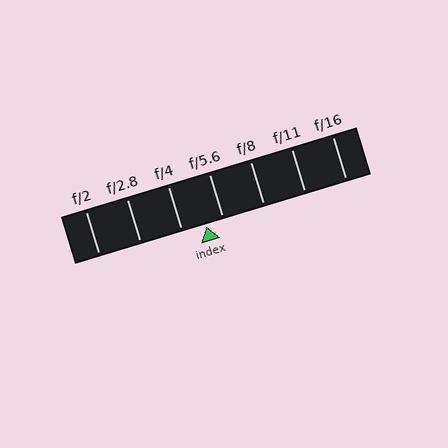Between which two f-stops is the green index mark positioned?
The index mark is between f/4 and f/5.6.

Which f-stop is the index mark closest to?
The index mark is closest to f/5.6.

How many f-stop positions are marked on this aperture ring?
There are 7 f-stop positions marked.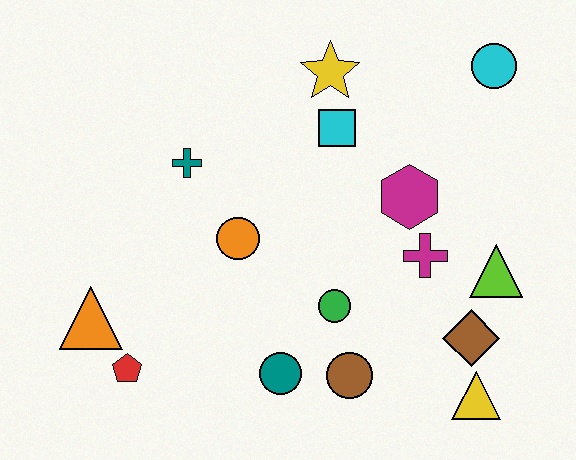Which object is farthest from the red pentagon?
The cyan circle is farthest from the red pentagon.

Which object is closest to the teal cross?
The orange circle is closest to the teal cross.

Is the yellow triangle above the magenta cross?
No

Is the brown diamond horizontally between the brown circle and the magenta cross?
No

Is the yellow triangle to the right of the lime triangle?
No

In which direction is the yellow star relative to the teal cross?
The yellow star is to the right of the teal cross.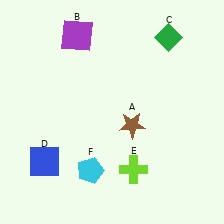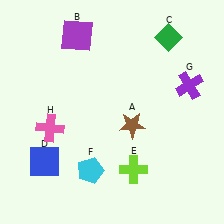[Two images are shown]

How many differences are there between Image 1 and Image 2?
There are 2 differences between the two images.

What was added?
A purple cross (G), a pink cross (H) were added in Image 2.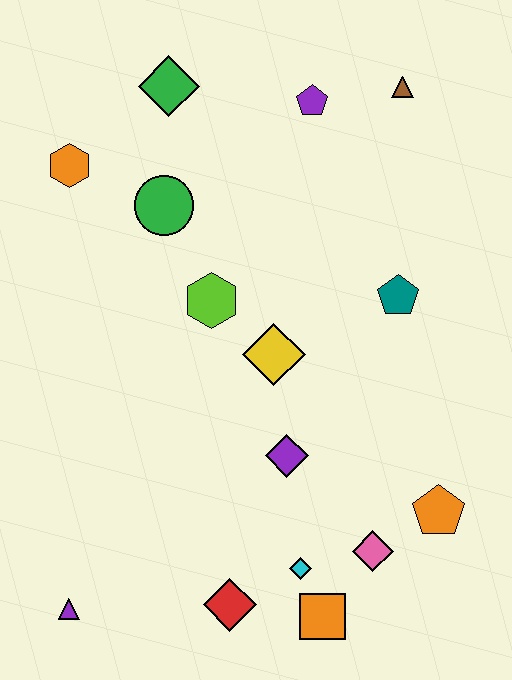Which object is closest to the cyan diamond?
The orange square is closest to the cyan diamond.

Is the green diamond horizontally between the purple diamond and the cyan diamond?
No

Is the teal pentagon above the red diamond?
Yes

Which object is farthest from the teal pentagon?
The purple triangle is farthest from the teal pentagon.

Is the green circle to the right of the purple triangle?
Yes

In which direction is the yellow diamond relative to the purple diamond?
The yellow diamond is above the purple diamond.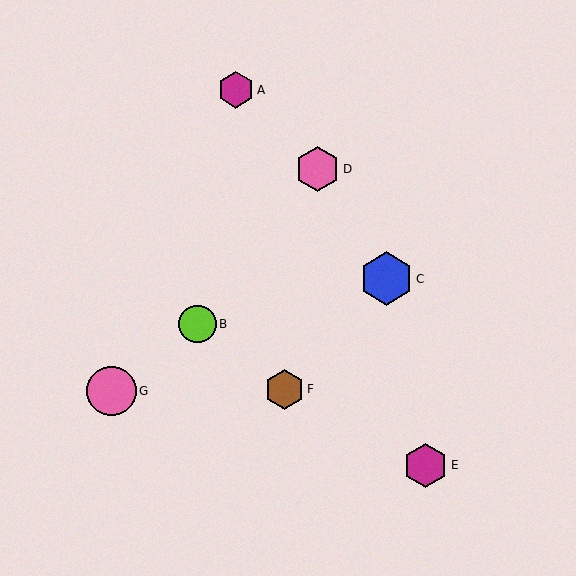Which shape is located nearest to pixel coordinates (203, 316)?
The lime circle (labeled B) at (197, 324) is nearest to that location.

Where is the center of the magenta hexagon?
The center of the magenta hexagon is at (426, 465).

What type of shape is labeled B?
Shape B is a lime circle.